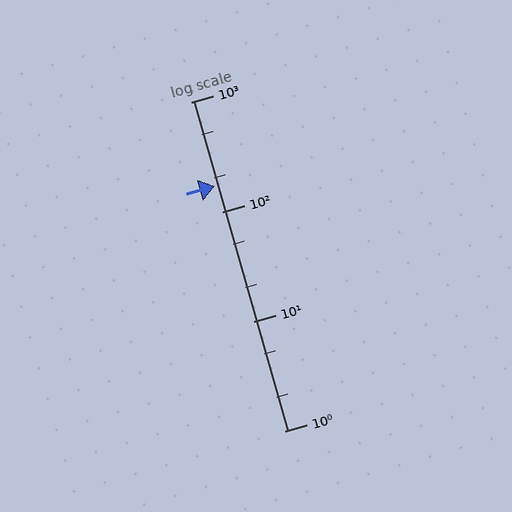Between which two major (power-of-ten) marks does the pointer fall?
The pointer is between 100 and 1000.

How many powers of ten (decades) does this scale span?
The scale spans 3 decades, from 1 to 1000.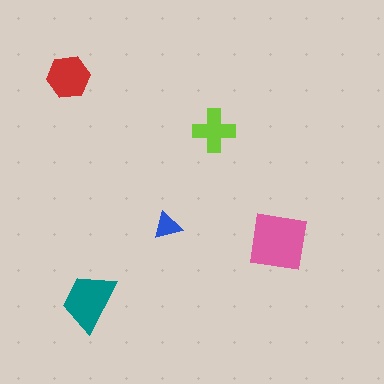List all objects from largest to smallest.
The pink square, the teal trapezoid, the red hexagon, the lime cross, the blue triangle.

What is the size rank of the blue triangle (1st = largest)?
5th.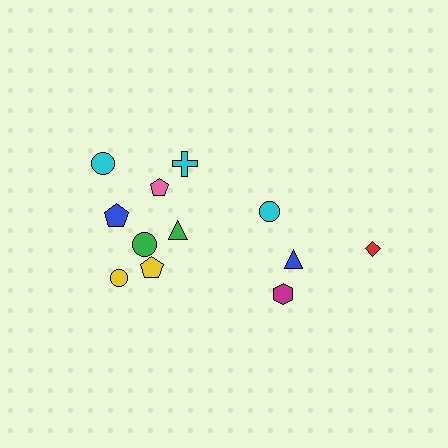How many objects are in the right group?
There are 4 objects.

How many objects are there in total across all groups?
There are 12 objects.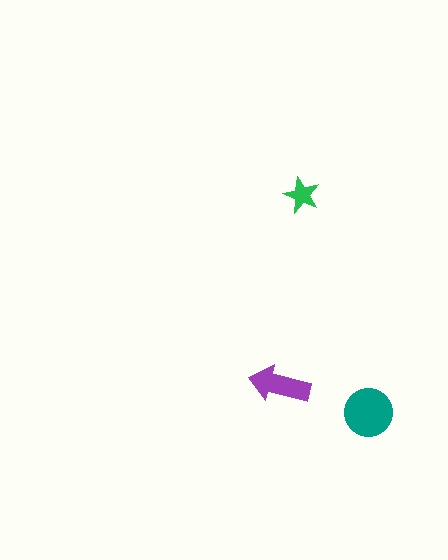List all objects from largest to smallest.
The teal circle, the purple arrow, the green star.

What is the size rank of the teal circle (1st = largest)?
1st.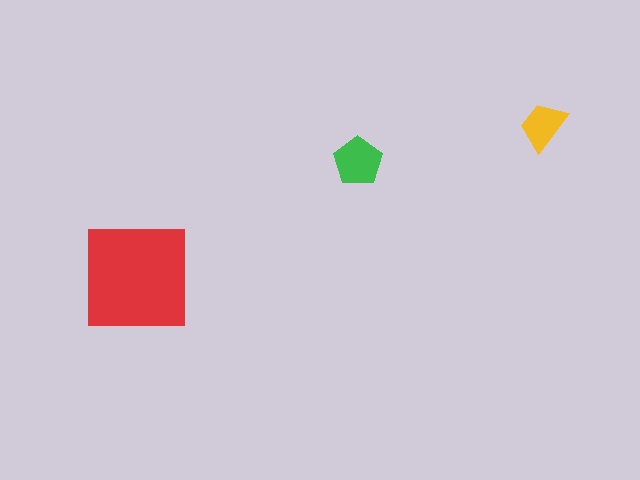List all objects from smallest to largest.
The yellow trapezoid, the green pentagon, the red square.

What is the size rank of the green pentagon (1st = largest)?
2nd.